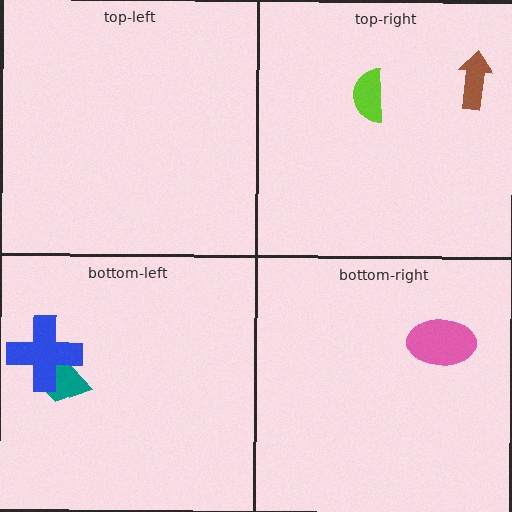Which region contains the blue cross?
The bottom-left region.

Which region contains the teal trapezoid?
The bottom-left region.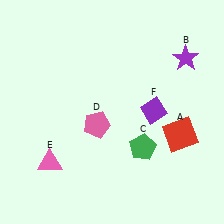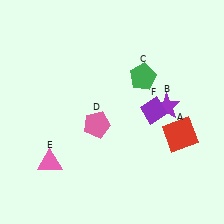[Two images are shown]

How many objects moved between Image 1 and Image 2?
2 objects moved between the two images.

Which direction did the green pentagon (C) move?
The green pentagon (C) moved up.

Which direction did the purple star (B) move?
The purple star (B) moved down.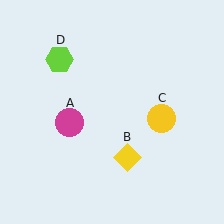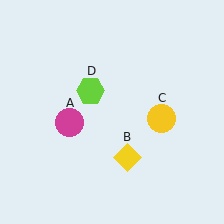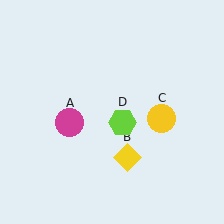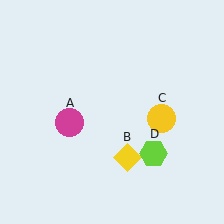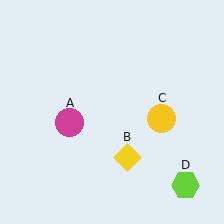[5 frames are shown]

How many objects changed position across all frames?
1 object changed position: lime hexagon (object D).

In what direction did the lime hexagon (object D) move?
The lime hexagon (object D) moved down and to the right.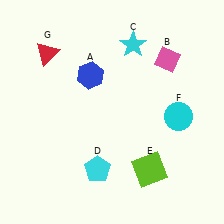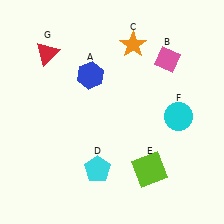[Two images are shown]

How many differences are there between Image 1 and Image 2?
There is 1 difference between the two images.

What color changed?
The star (C) changed from cyan in Image 1 to orange in Image 2.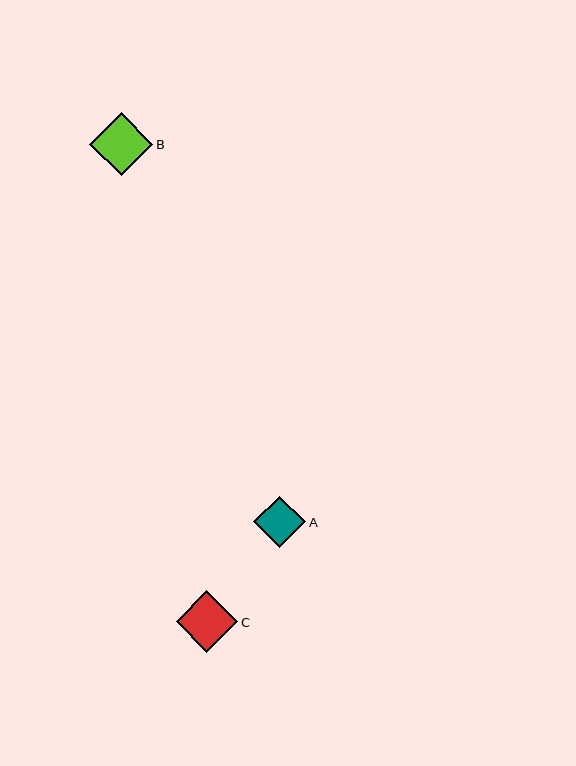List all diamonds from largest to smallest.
From largest to smallest: B, C, A.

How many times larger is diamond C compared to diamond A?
Diamond C is approximately 1.2 times the size of diamond A.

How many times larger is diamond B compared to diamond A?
Diamond B is approximately 1.2 times the size of diamond A.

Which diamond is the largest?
Diamond B is the largest with a size of approximately 63 pixels.